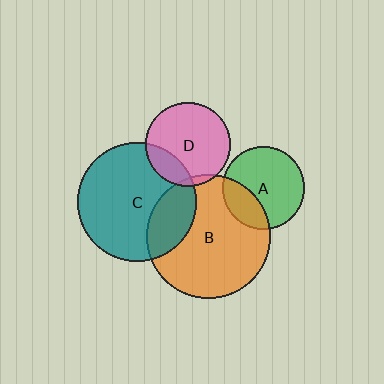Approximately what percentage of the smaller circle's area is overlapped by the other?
Approximately 5%.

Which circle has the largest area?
Circle B (orange).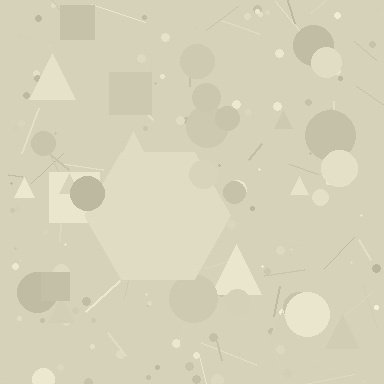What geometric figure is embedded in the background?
A hexagon is embedded in the background.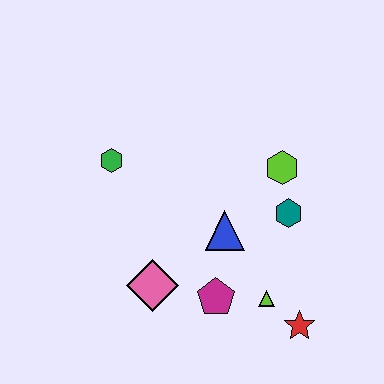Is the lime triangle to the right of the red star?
No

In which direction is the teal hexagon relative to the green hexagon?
The teal hexagon is to the right of the green hexagon.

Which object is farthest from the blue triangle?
The green hexagon is farthest from the blue triangle.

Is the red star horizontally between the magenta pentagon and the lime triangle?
No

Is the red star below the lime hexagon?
Yes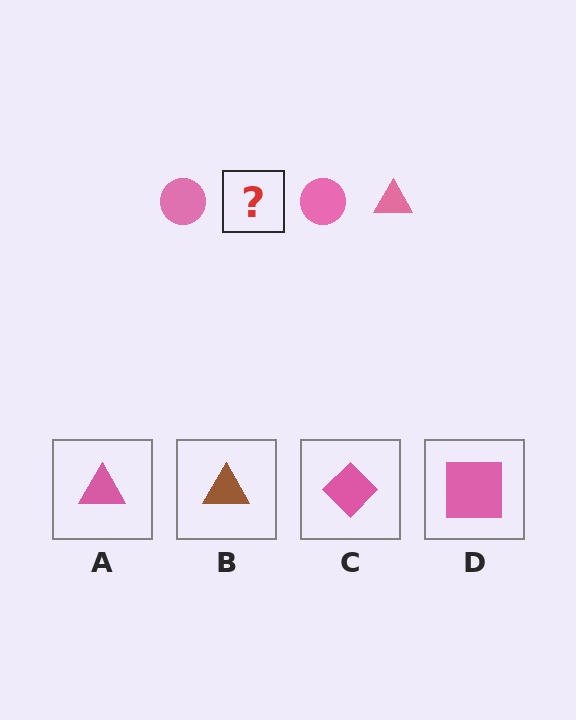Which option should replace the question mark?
Option A.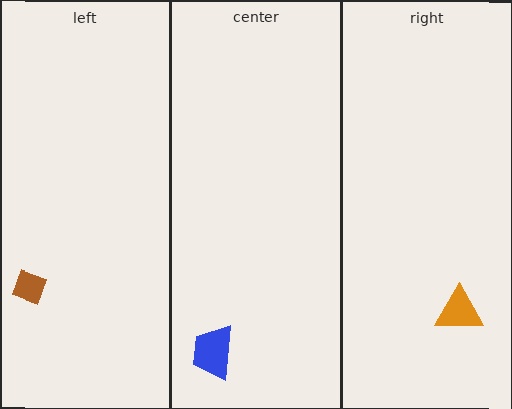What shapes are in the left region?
The brown diamond.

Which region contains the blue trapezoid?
The center region.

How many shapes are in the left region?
1.